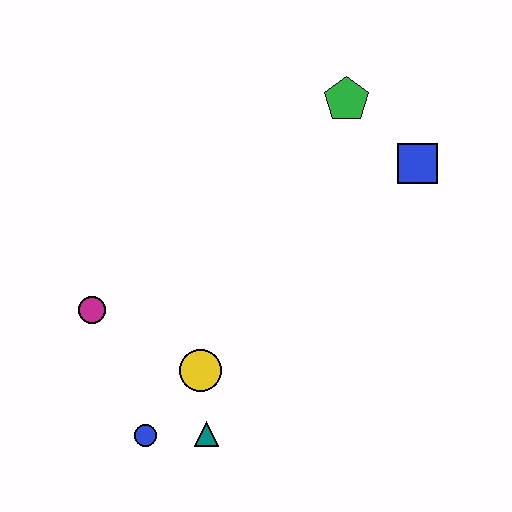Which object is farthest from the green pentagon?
The blue circle is farthest from the green pentagon.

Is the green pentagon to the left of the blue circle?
No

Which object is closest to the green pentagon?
The blue square is closest to the green pentagon.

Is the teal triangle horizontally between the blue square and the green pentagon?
No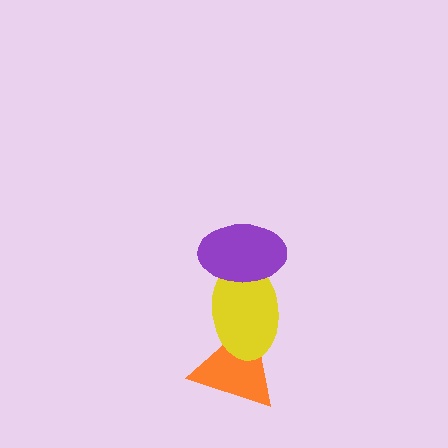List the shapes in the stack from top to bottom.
From top to bottom: the purple ellipse, the yellow ellipse, the orange triangle.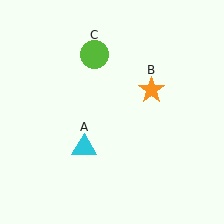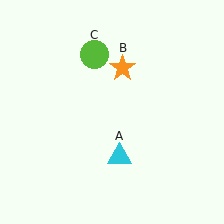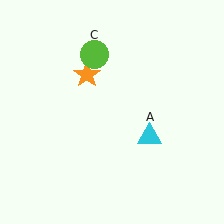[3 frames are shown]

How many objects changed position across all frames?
2 objects changed position: cyan triangle (object A), orange star (object B).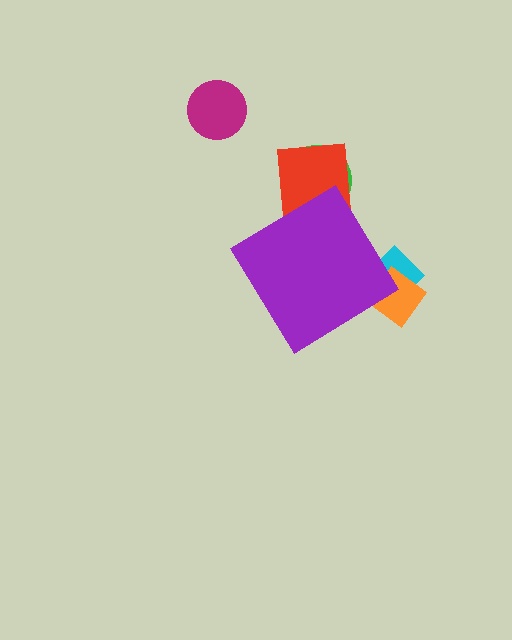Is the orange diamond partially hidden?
Yes, the orange diamond is partially hidden behind the purple diamond.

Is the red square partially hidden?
Yes, the red square is partially hidden behind the purple diamond.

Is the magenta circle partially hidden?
No, the magenta circle is fully visible.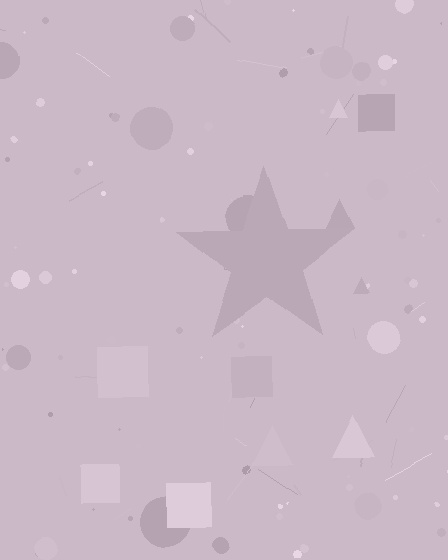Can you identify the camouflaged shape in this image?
The camouflaged shape is a star.